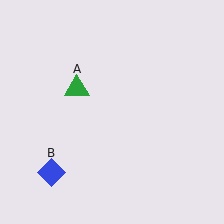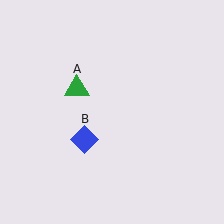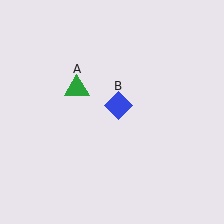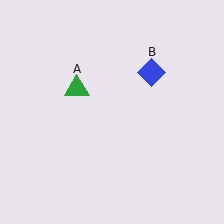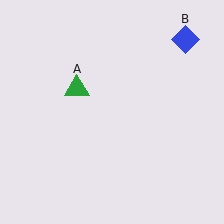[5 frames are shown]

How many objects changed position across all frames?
1 object changed position: blue diamond (object B).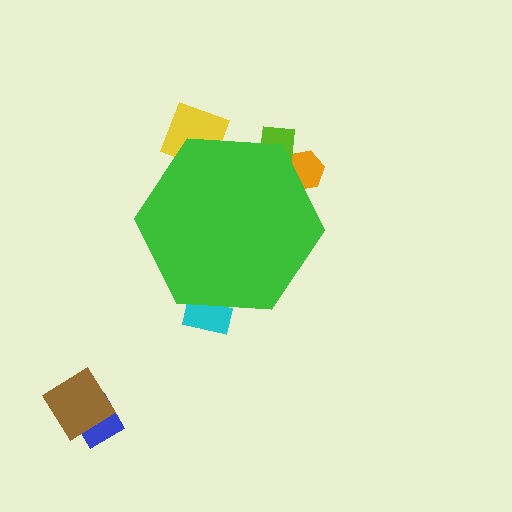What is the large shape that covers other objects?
A green hexagon.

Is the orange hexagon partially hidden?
Yes, the orange hexagon is partially hidden behind the green hexagon.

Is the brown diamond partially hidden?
No, the brown diamond is fully visible.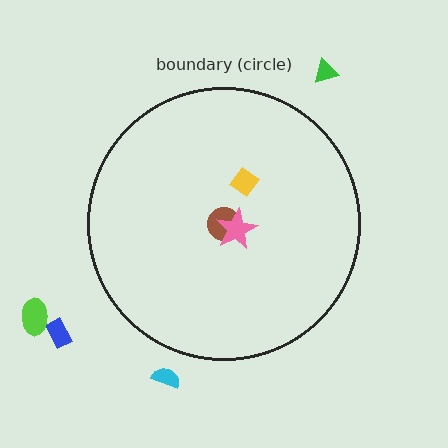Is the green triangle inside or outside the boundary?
Outside.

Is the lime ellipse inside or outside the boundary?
Outside.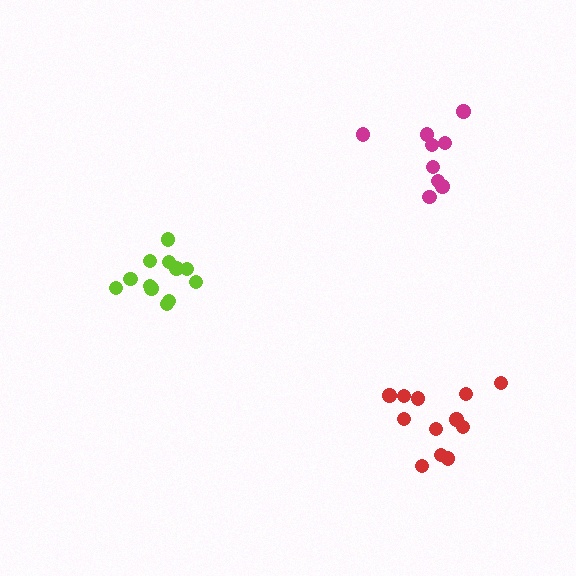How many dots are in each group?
Group 1: 9 dots, Group 2: 12 dots, Group 3: 12 dots (33 total).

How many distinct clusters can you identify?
There are 3 distinct clusters.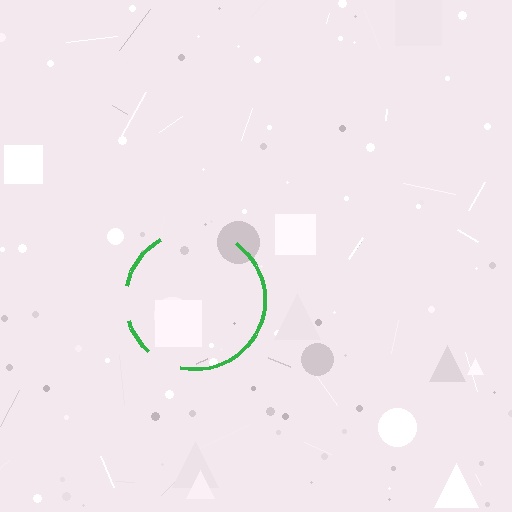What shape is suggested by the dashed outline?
The dashed outline suggests a circle.